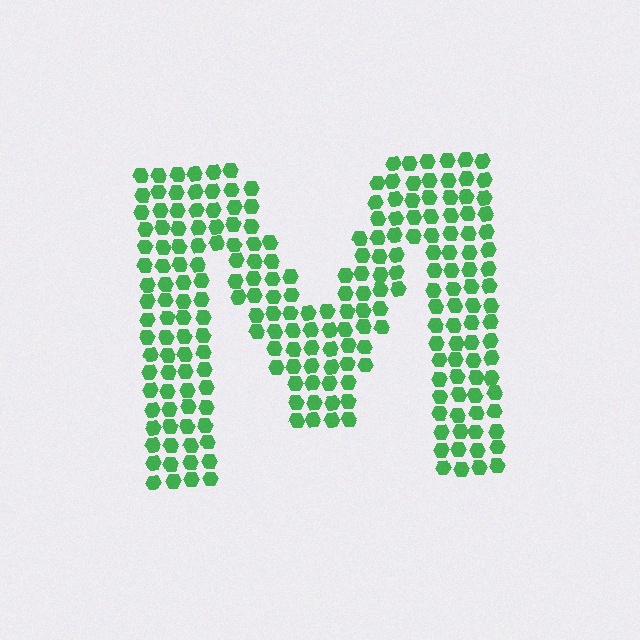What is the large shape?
The large shape is the letter M.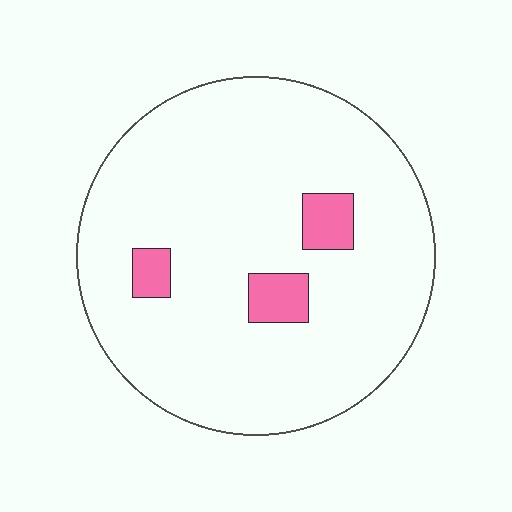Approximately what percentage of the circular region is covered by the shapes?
Approximately 10%.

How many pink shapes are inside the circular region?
3.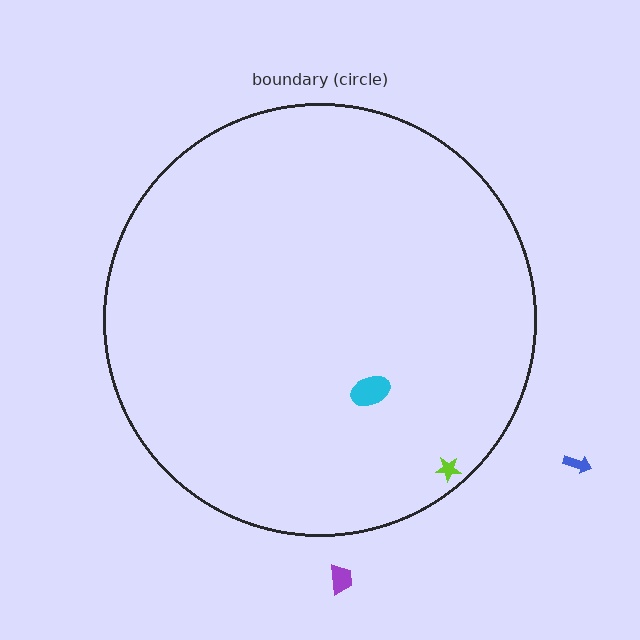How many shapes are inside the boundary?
2 inside, 2 outside.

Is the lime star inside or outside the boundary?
Inside.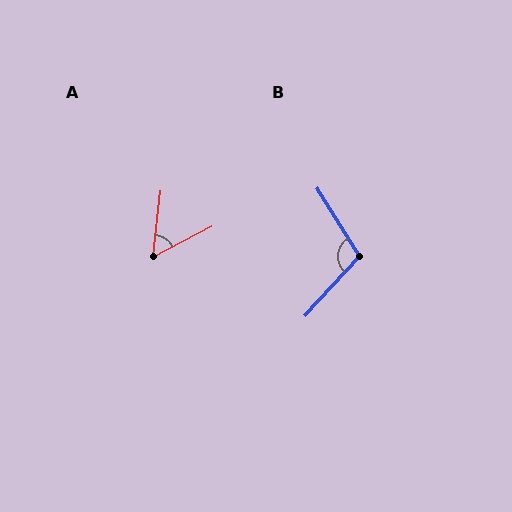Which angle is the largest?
B, at approximately 106 degrees.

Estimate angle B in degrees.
Approximately 106 degrees.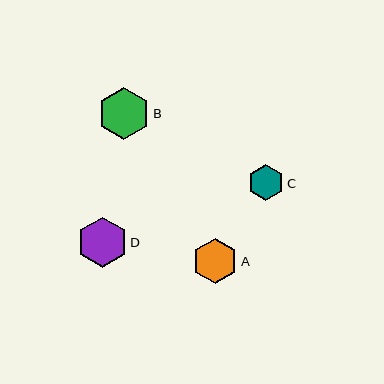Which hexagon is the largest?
Hexagon B is the largest with a size of approximately 52 pixels.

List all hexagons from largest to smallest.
From largest to smallest: B, D, A, C.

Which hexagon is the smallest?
Hexagon C is the smallest with a size of approximately 36 pixels.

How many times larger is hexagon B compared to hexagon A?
Hexagon B is approximately 1.2 times the size of hexagon A.